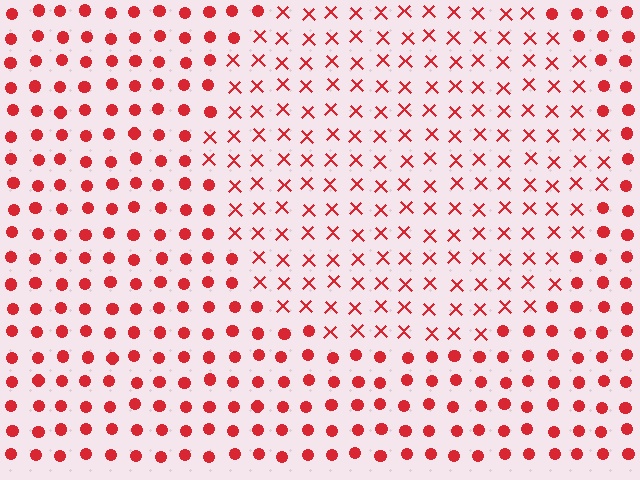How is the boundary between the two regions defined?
The boundary is defined by a change in element shape: X marks inside vs. circles outside. All elements share the same color and spacing.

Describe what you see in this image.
The image is filled with small red elements arranged in a uniform grid. A circle-shaped region contains X marks, while the surrounding area contains circles. The boundary is defined purely by the change in element shape.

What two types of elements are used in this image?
The image uses X marks inside the circle region and circles outside it.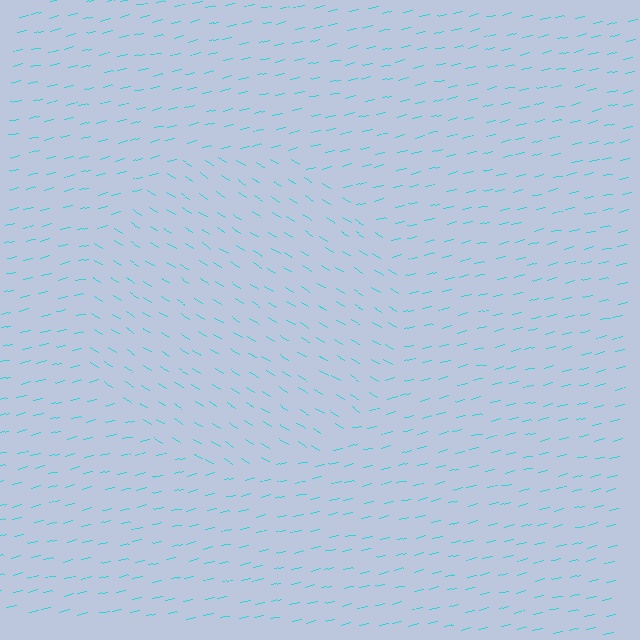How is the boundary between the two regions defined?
The boundary is defined purely by a change in line orientation (approximately 45 degrees difference). All lines are the same color and thickness.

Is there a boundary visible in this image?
Yes, there is a texture boundary formed by a change in line orientation.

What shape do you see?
I see a circle.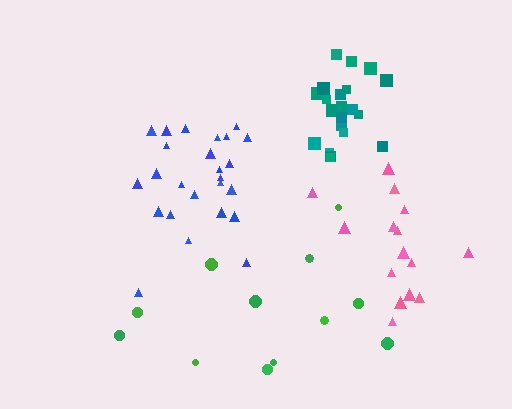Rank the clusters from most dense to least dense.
teal, blue, pink, green.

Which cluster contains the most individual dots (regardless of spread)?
Blue (25).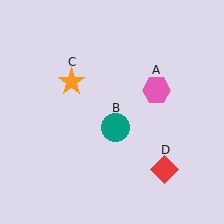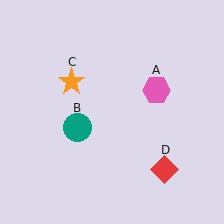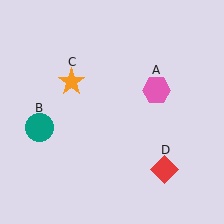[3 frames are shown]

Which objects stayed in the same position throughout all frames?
Pink hexagon (object A) and orange star (object C) and red diamond (object D) remained stationary.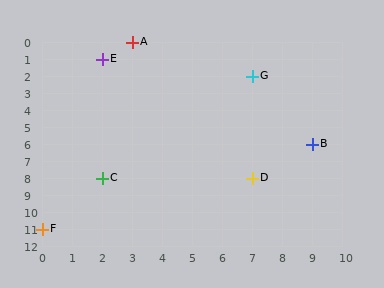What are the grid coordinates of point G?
Point G is at grid coordinates (7, 2).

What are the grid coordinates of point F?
Point F is at grid coordinates (0, 11).